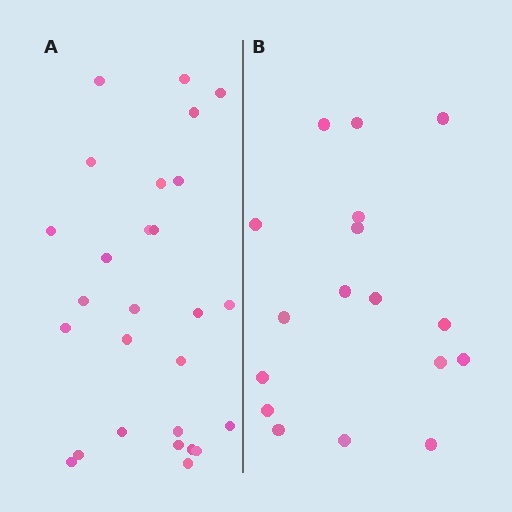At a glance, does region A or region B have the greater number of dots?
Region A (the left region) has more dots.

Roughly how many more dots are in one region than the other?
Region A has roughly 10 or so more dots than region B.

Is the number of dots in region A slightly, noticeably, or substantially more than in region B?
Region A has substantially more. The ratio is roughly 1.6 to 1.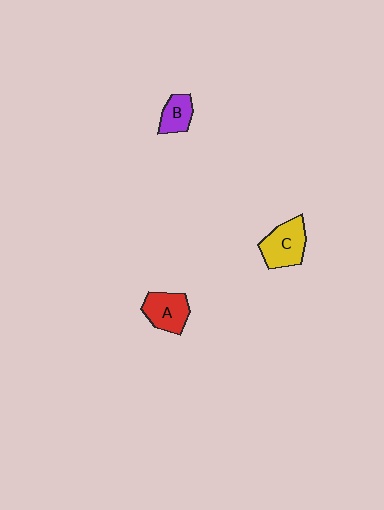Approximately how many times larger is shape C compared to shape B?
Approximately 1.6 times.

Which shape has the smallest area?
Shape B (purple).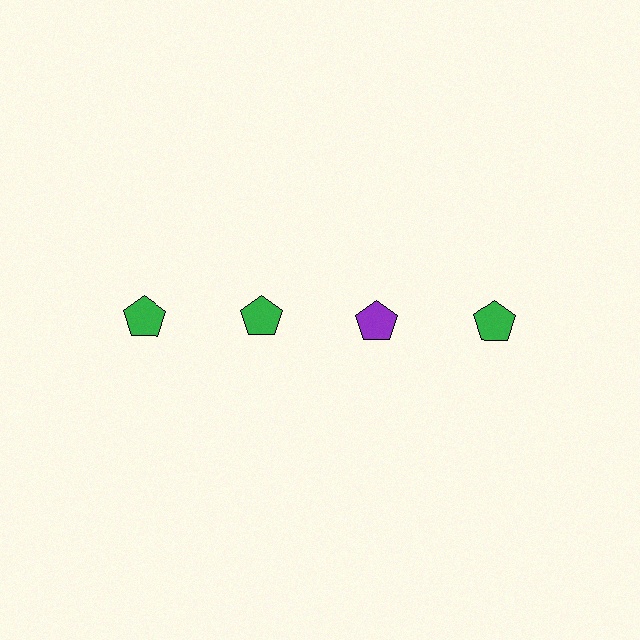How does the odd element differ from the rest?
It has a different color: purple instead of green.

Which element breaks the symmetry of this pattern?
The purple pentagon in the top row, center column breaks the symmetry. All other shapes are green pentagons.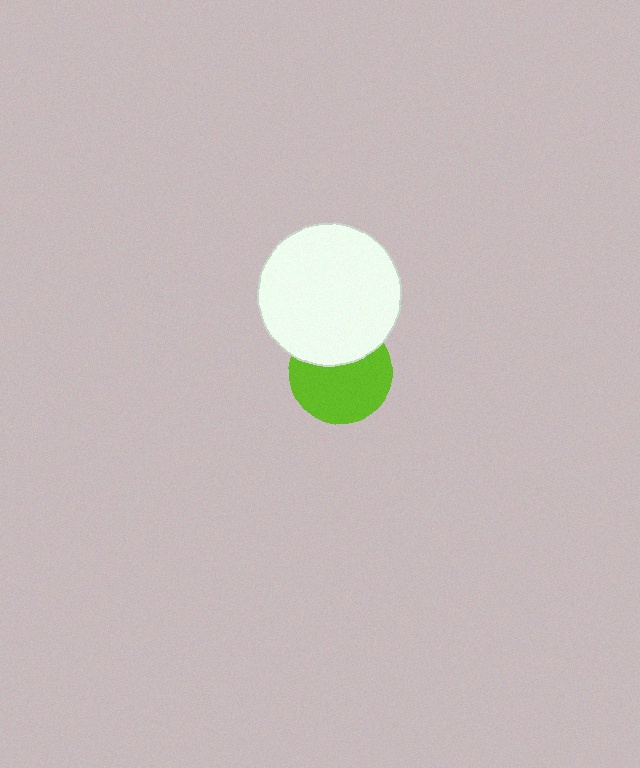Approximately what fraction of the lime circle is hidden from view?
Roughly 35% of the lime circle is hidden behind the white circle.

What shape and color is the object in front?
The object in front is a white circle.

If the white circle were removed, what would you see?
You would see the complete lime circle.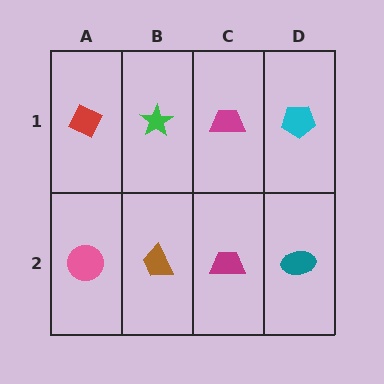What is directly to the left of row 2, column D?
A magenta trapezoid.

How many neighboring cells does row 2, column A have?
2.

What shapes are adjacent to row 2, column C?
A magenta trapezoid (row 1, column C), a brown trapezoid (row 2, column B), a teal ellipse (row 2, column D).